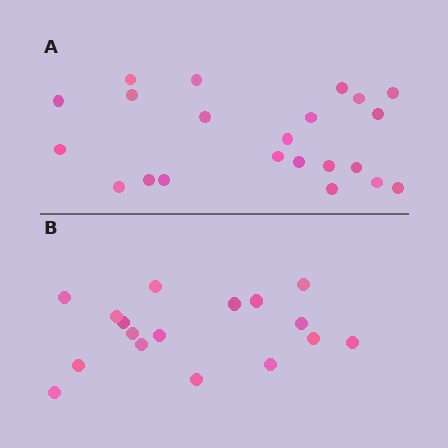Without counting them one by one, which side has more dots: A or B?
Region A (the top region) has more dots.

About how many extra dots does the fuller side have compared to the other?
Region A has about 5 more dots than region B.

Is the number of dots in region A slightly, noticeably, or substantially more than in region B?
Region A has noticeably more, but not dramatically so. The ratio is roughly 1.3 to 1.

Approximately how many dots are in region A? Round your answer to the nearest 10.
About 20 dots. (The exact count is 22, which rounds to 20.)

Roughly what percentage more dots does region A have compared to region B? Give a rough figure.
About 30% more.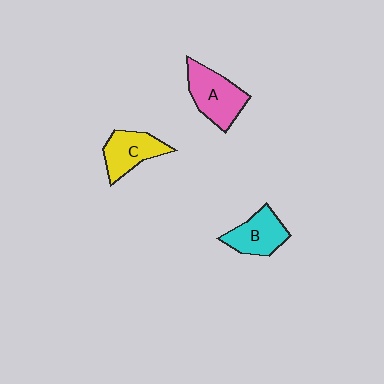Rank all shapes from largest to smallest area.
From largest to smallest: A (pink), C (yellow), B (cyan).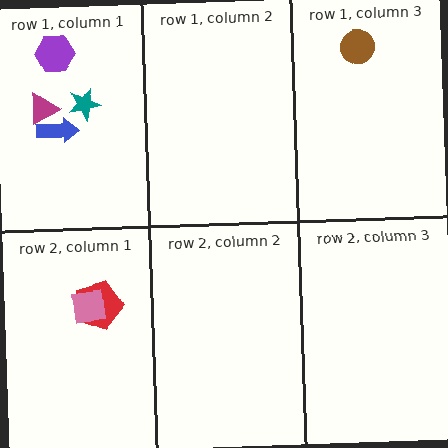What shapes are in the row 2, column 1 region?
The red pentagon, the pink square.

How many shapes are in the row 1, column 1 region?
4.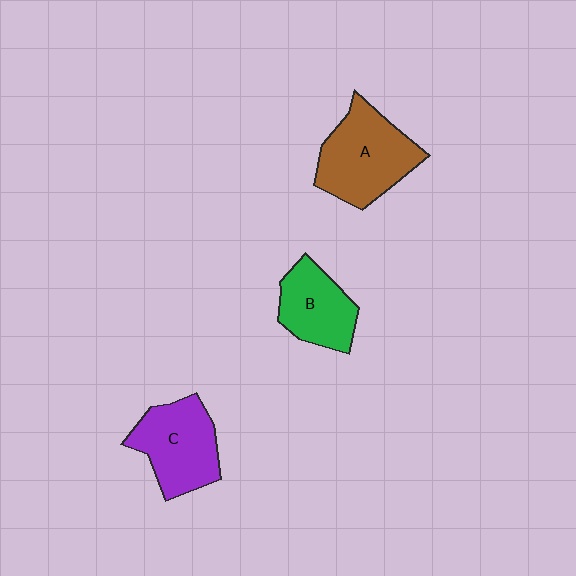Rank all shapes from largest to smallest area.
From largest to smallest: A (brown), C (purple), B (green).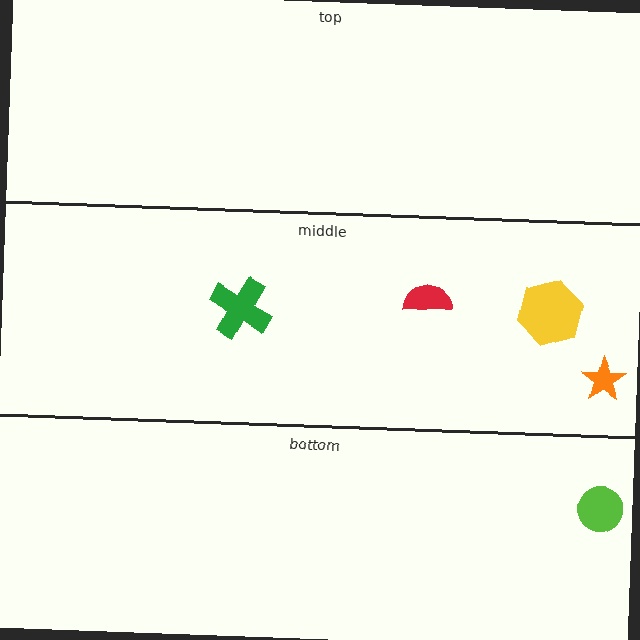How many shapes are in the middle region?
4.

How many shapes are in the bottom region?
1.